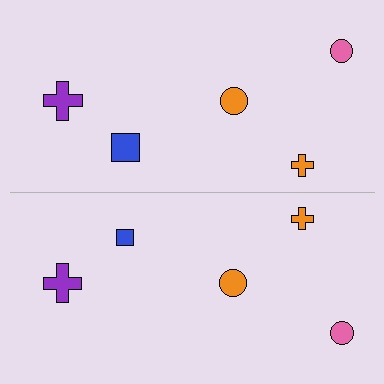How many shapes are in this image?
There are 10 shapes in this image.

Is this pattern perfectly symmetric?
No, the pattern is not perfectly symmetric. The blue square on the bottom side has a different size than its mirror counterpart.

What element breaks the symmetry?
The blue square on the bottom side has a different size than its mirror counterpart.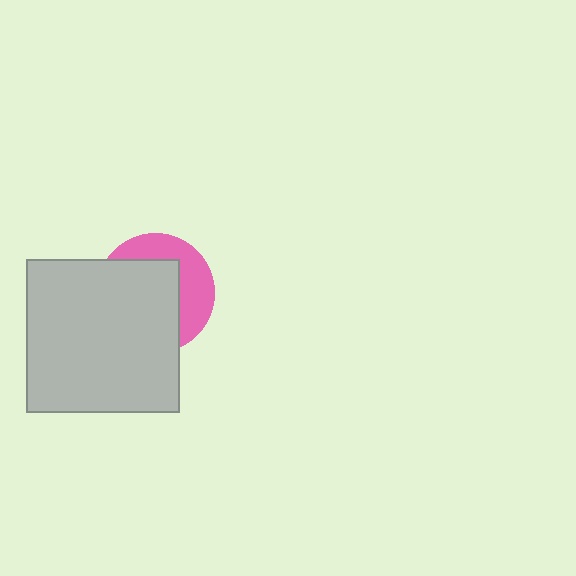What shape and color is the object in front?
The object in front is a light gray square.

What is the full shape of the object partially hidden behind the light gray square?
The partially hidden object is a pink circle.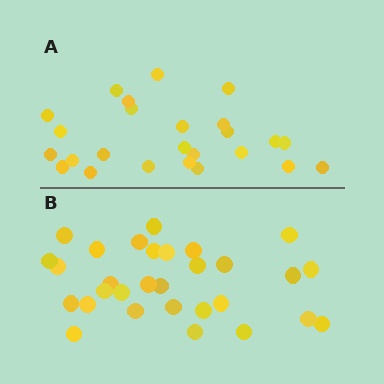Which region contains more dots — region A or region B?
Region B (the bottom region) has more dots.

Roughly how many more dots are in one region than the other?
Region B has about 5 more dots than region A.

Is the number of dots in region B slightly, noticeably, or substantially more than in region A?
Region B has only slightly more — the two regions are fairly close. The ratio is roughly 1.2 to 1.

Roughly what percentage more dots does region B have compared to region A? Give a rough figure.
About 20% more.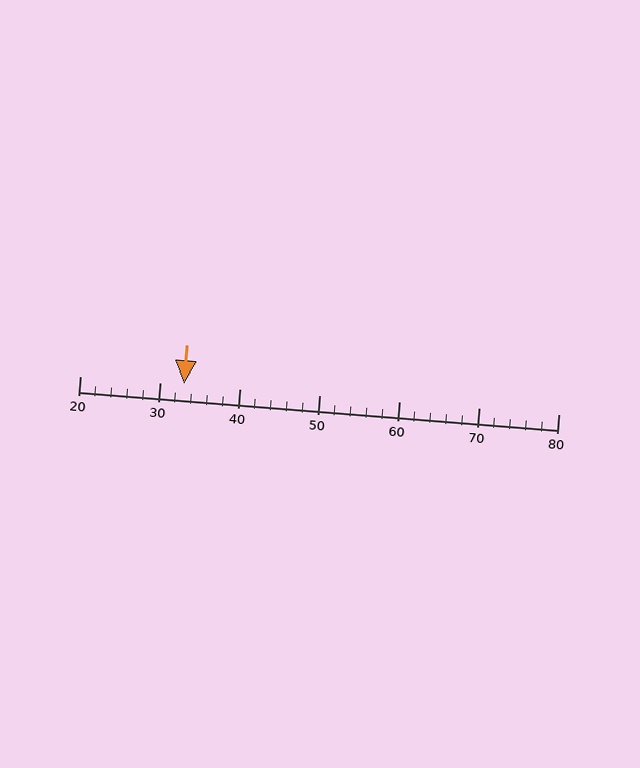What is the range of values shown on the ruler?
The ruler shows values from 20 to 80.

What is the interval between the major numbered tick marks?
The major tick marks are spaced 10 units apart.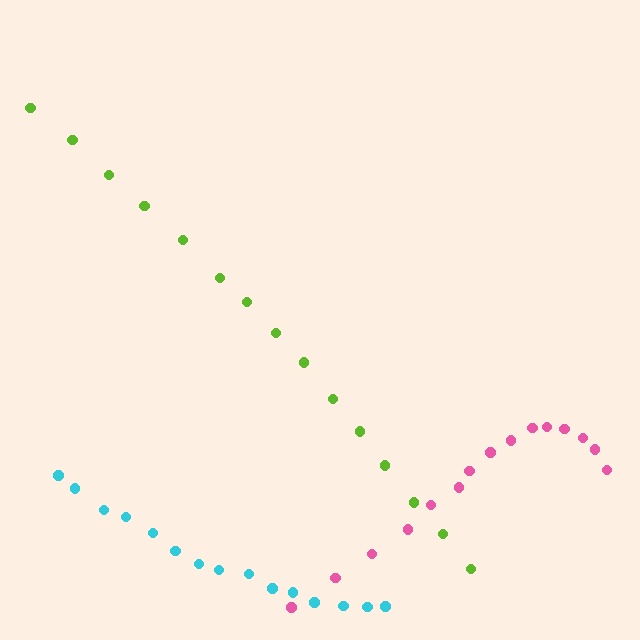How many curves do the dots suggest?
There are 3 distinct paths.